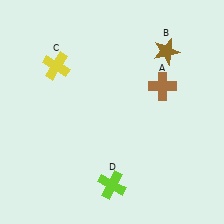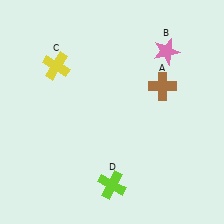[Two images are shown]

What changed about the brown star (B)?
In Image 1, B is brown. In Image 2, it changed to pink.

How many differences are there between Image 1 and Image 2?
There is 1 difference between the two images.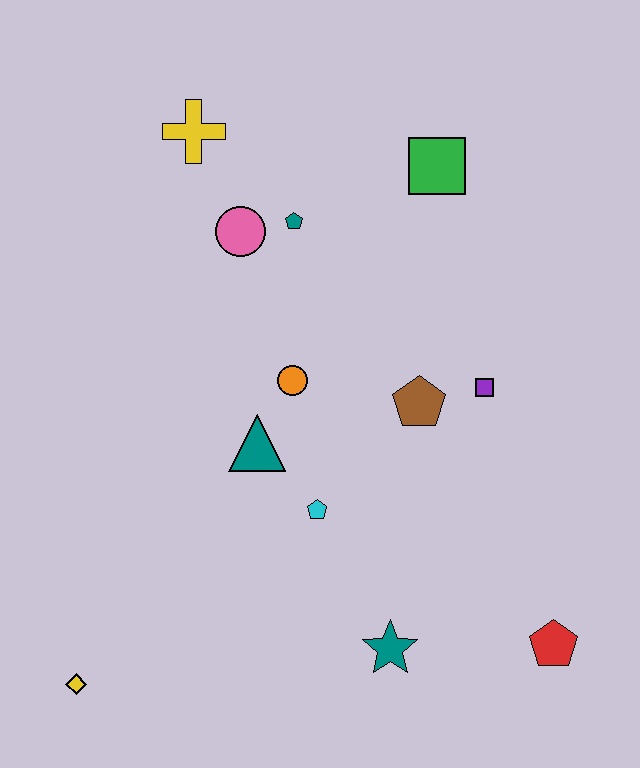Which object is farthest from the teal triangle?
The red pentagon is farthest from the teal triangle.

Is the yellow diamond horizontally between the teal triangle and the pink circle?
No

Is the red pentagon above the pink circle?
No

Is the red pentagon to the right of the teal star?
Yes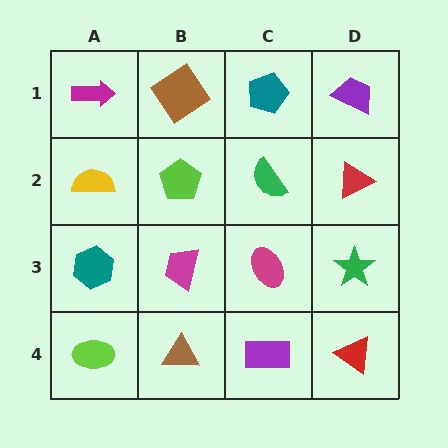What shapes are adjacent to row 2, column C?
A teal pentagon (row 1, column C), a magenta ellipse (row 3, column C), a lime pentagon (row 2, column B), a red triangle (row 2, column D).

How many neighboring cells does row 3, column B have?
4.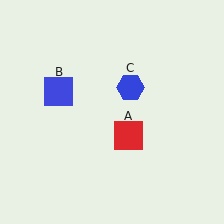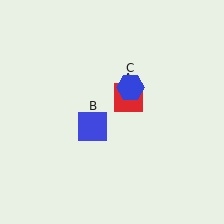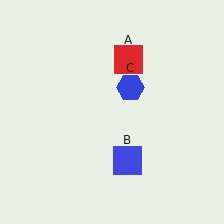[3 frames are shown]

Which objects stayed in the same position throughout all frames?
Blue hexagon (object C) remained stationary.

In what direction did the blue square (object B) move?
The blue square (object B) moved down and to the right.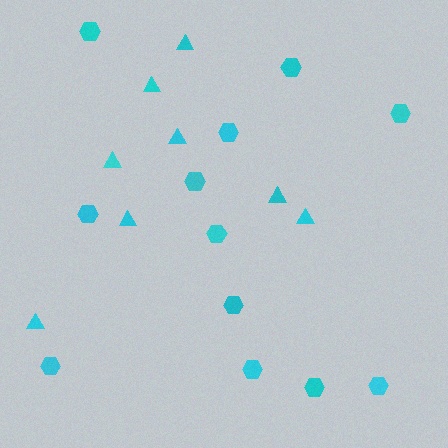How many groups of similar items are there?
There are 2 groups: one group of triangles (8) and one group of hexagons (12).